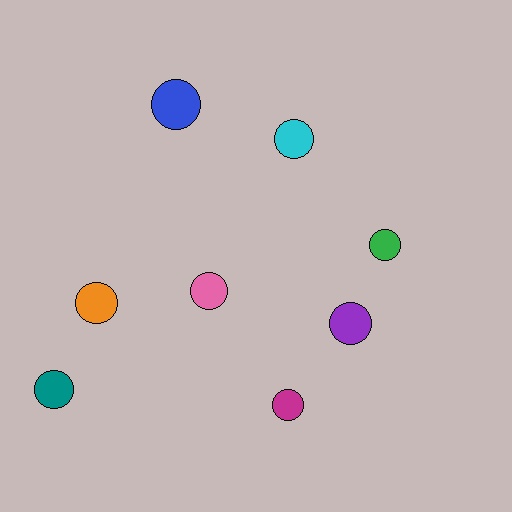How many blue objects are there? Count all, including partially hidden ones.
There is 1 blue object.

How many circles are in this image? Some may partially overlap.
There are 8 circles.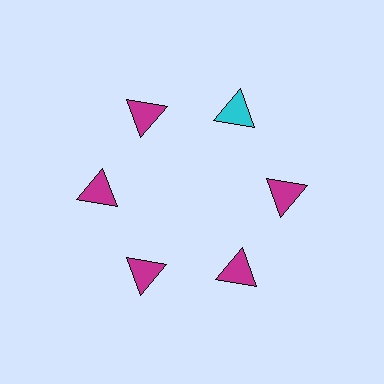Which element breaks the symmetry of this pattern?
The cyan triangle at roughly the 1 o'clock position breaks the symmetry. All other shapes are magenta triangles.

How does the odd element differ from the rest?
It has a different color: cyan instead of magenta.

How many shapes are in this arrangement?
There are 6 shapes arranged in a ring pattern.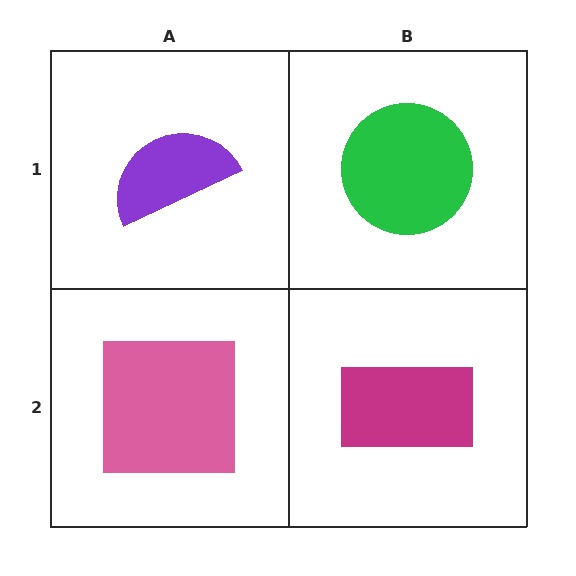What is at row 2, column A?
A pink square.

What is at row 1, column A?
A purple semicircle.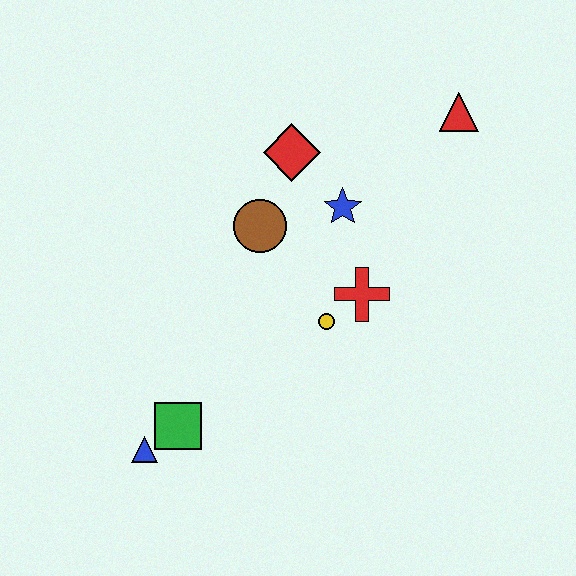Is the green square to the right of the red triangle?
No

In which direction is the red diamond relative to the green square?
The red diamond is above the green square.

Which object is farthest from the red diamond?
The blue triangle is farthest from the red diamond.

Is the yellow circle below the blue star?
Yes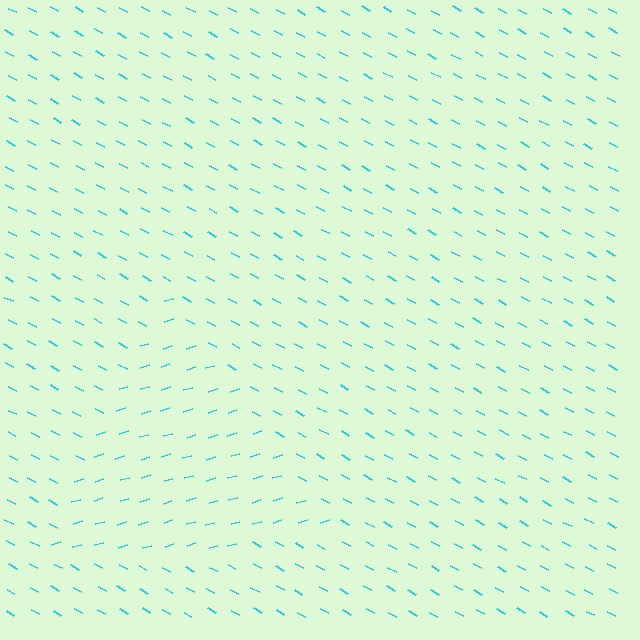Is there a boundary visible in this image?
Yes, there is a texture boundary formed by a change in line orientation.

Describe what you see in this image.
The image is filled with small cyan line segments. A triangle region in the image has lines oriented differently from the surrounding lines, creating a visible texture boundary.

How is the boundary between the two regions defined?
The boundary is defined purely by a change in line orientation (approximately 45 degrees difference). All lines are the same color and thickness.